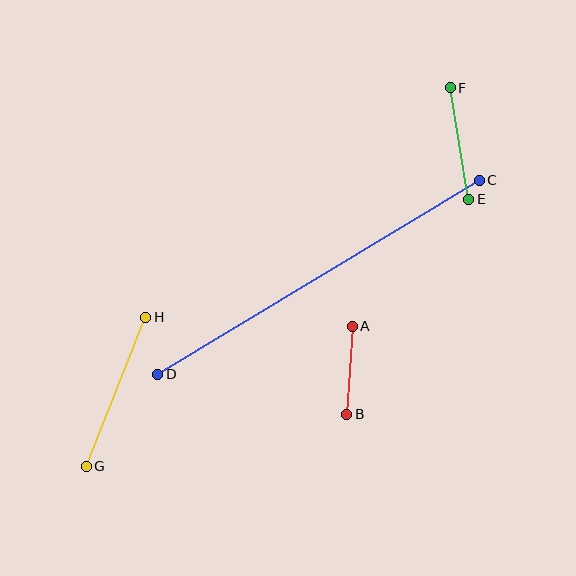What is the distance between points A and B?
The distance is approximately 88 pixels.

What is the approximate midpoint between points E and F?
The midpoint is at approximately (459, 143) pixels.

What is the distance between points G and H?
The distance is approximately 161 pixels.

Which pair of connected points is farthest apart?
Points C and D are farthest apart.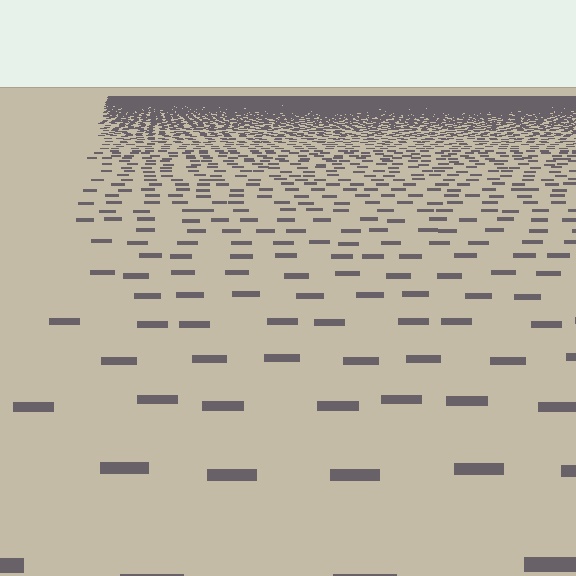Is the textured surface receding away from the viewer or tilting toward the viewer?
The surface is receding away from the viewer. Texture elements get smaller and denser toward the top.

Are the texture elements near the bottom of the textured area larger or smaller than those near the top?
Larger. Near the bottom, elements are closer to the viewer and appear at a bigger on-screen size.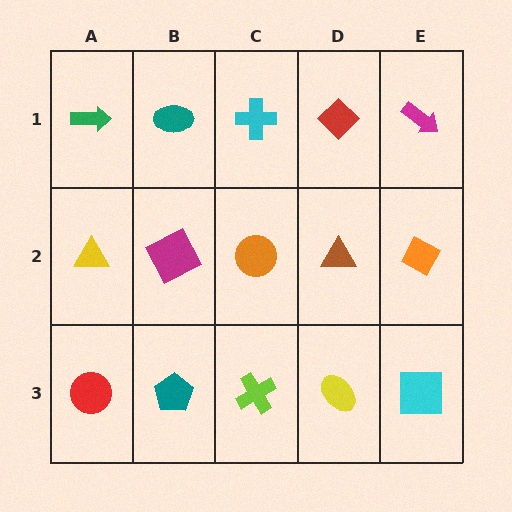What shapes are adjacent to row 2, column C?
A cyan cross (row 1, column C), a lime cross (row 3, column C), a magenta square (row 2, column B), a brown triangle (row 2, column D).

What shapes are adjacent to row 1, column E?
An orange diamond (row 2, column E), a red diamond (row 1, column D).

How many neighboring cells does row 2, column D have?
4.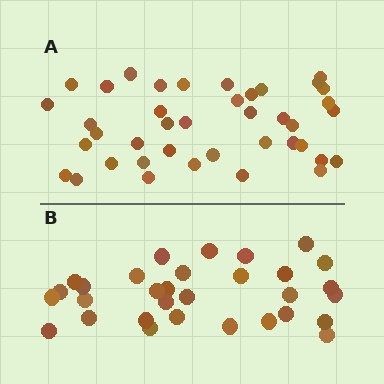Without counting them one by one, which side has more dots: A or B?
Region A (the top region) has more dots.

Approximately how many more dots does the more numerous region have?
Region A has roughly 8 or so more dots than region B.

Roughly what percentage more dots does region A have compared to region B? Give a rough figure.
About 30% more.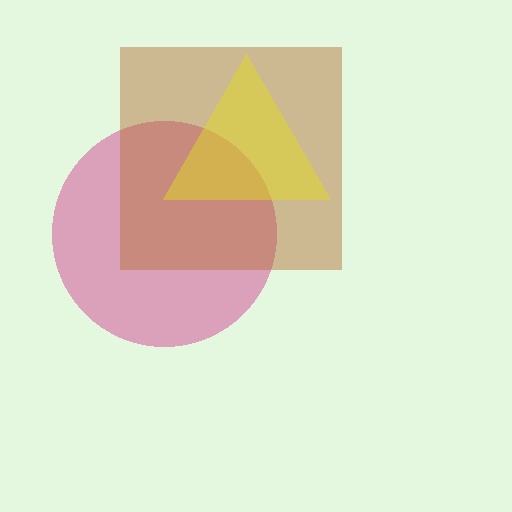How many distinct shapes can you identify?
There are 3 distinct shapes: a magenta circle, a brown square, a yellow triangle.